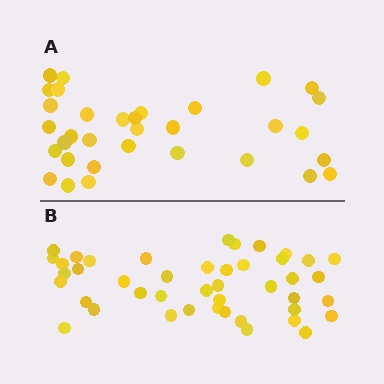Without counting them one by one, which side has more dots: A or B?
Region B (the bottom region) has more dots.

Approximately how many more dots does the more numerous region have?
Region B has roughly 12 or so more dots than region A.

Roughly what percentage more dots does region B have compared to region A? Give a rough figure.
About 35% more.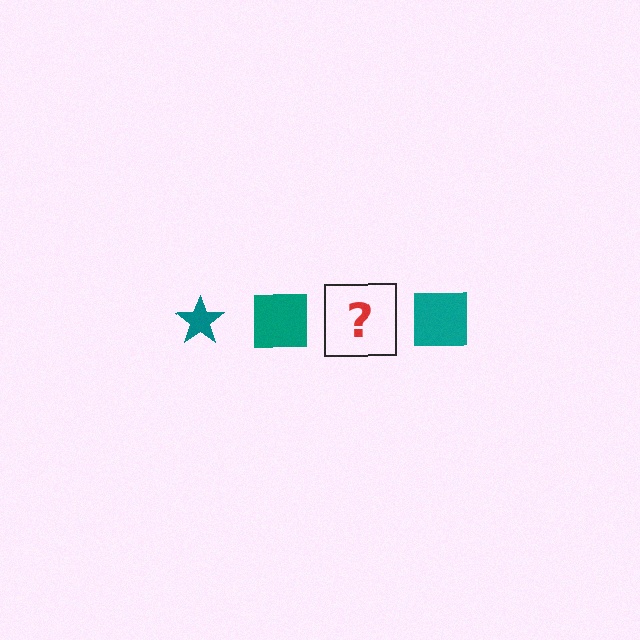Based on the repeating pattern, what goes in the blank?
The blank should be a teal star.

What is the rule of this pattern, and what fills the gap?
The rule is that the pattern cycles through star, square shapes in teal. The gap should be filled with a teal star.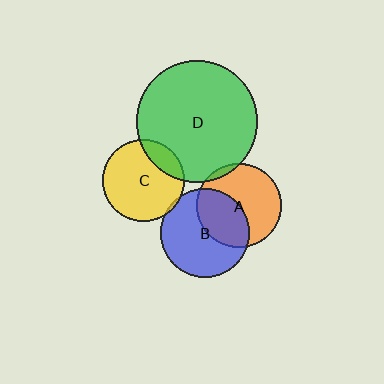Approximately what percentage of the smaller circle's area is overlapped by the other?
Approximately 40%.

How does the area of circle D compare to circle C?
Approximately 2.2 times.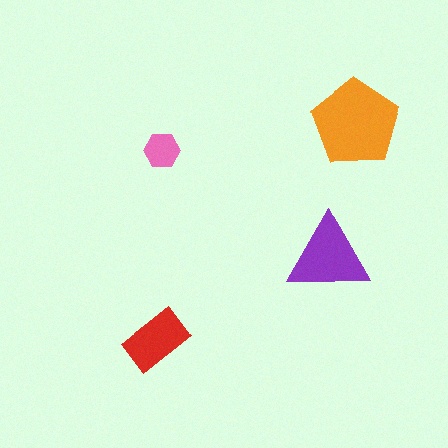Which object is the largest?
The orange pentagon.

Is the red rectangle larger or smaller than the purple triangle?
Smaller.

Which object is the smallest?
The pink hexagon.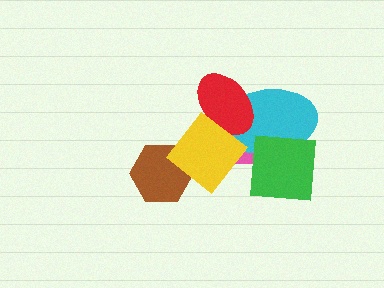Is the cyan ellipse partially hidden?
Yes, it is partially covered by another shape.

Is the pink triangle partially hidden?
Yes, it is partially covered by another shape.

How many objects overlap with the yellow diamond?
4 objects overlap with the yellow diamond.